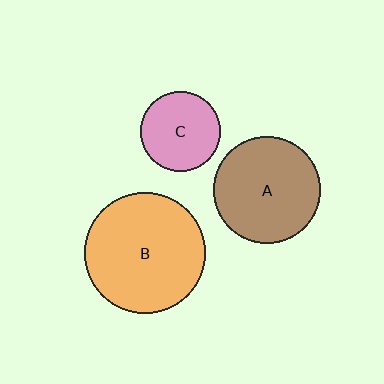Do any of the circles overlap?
No, none of the circles overlap.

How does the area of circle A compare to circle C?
Approximately 1.8 times.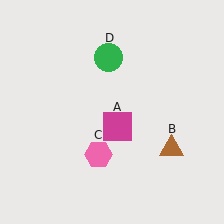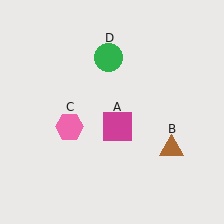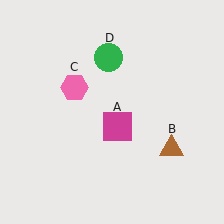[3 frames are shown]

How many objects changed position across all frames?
1 object changed position: pink hexagon (object C).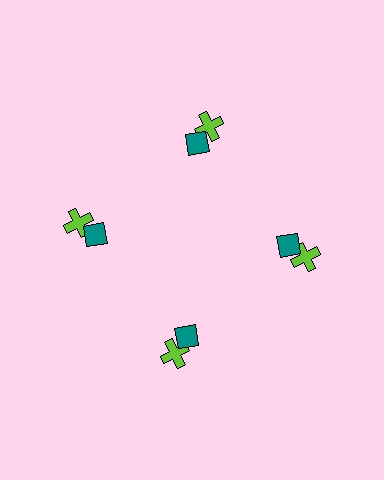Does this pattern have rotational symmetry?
Yes, this pattern has 4-fold rotational symmetry. It looks the same after rotating 90 degrees around the center.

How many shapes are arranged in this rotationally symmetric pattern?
There are 8 shapes, arranged in 4 groups of 2.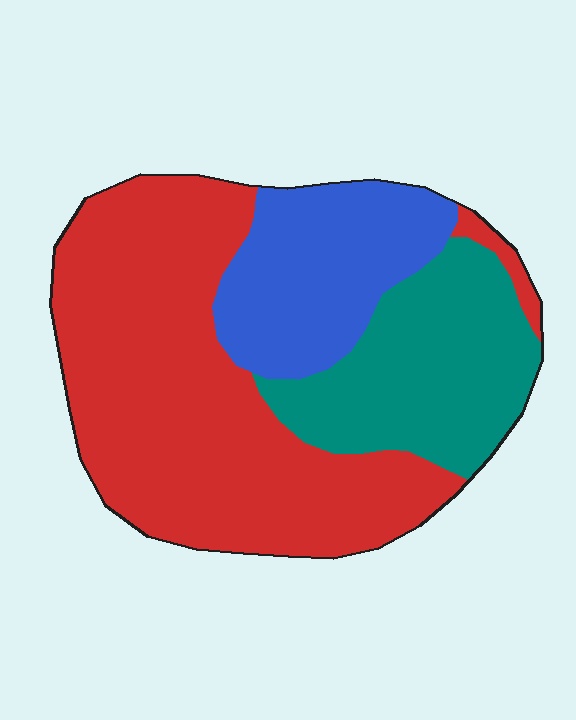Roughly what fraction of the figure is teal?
Teal covers roughly 25% of the figure.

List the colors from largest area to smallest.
From largest to smallest: red, teal, blue.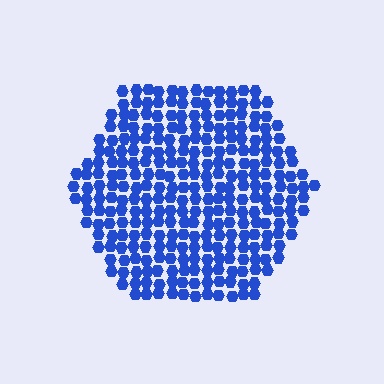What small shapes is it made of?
It is made of small hexagons.